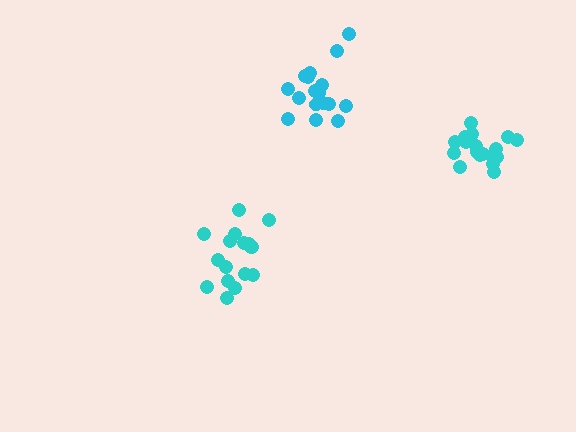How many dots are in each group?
Group 1: 18 dots, Group 2: 17 dots, Group 3: 17 dots (52 total).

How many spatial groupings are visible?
There are 3 spatial groupings.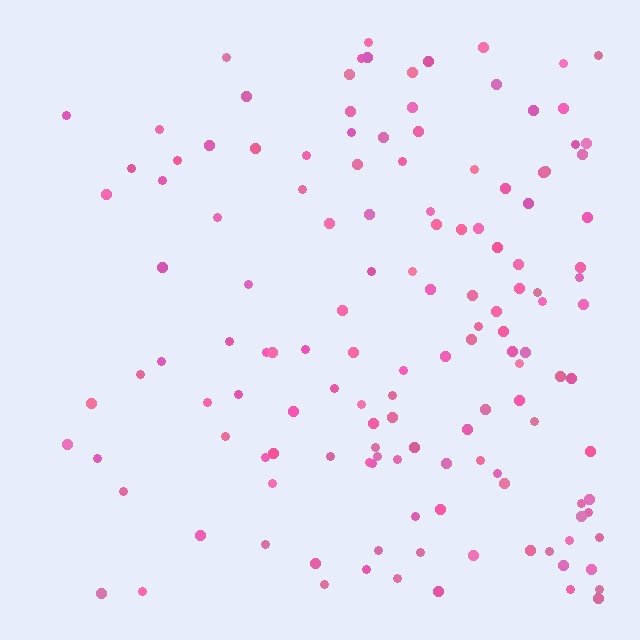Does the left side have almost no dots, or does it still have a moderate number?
Still a moderate number, just noticeably fewer than the right.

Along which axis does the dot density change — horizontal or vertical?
Horizontal.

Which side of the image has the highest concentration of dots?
The right.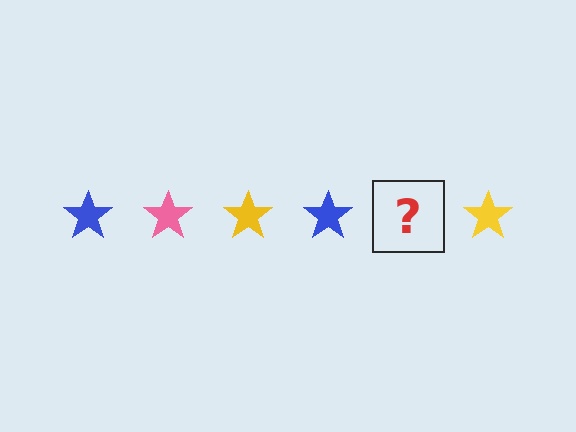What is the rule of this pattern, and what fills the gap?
The rule is that the pattern cycles through blue, pink, yellow stars. The gap should be filled with a pink star.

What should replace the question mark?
The question mark should be replaced with a pink star.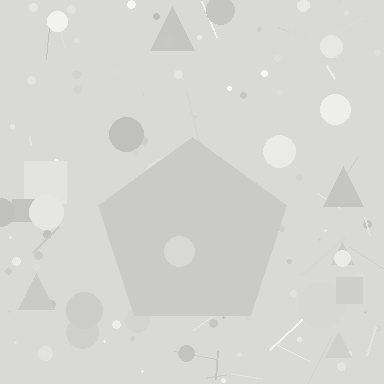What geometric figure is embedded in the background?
A pentagon is embedded in the background.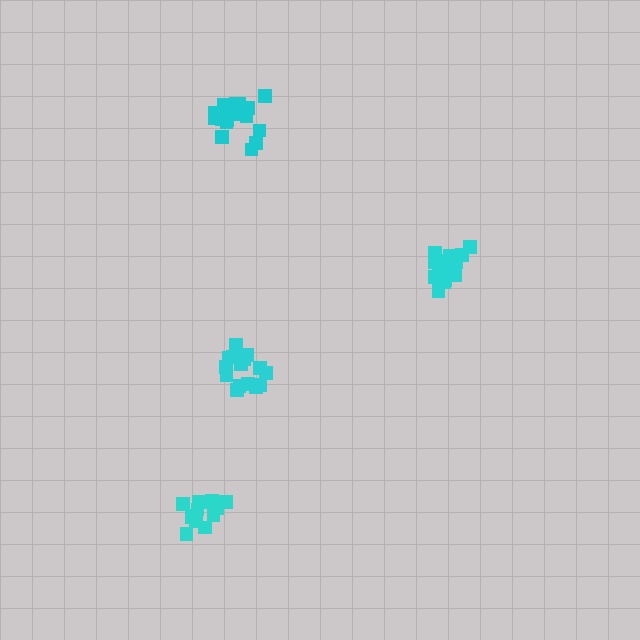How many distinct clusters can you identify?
There are 4 distinct clusters.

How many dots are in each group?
Group 1: 15 dots, Group 2: 17 dots, Group 3: 18 dots, Group 4: 19 dots (69 total).